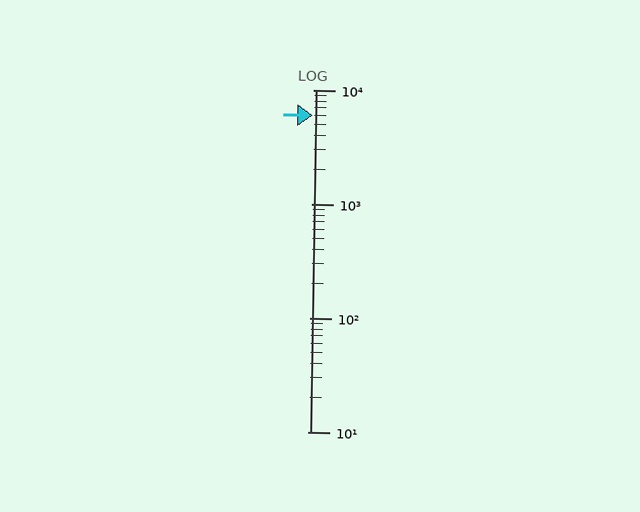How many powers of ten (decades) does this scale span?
The scale spans 3 decades, from 10 to 10000.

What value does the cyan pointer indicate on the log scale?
The pointer indicates approximately 6000.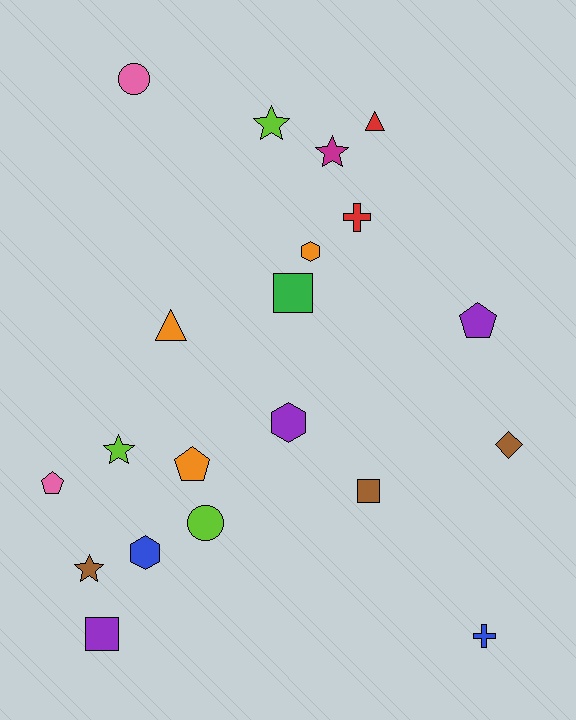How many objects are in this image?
There are 20 objects.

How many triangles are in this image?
There are 2 triangles.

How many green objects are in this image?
There is 1 green object.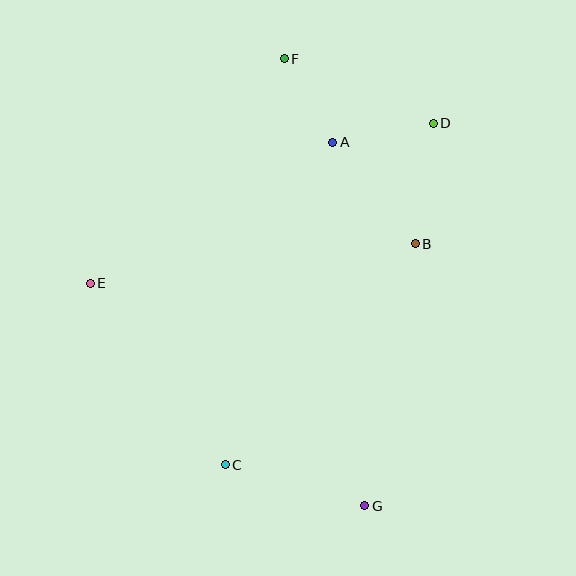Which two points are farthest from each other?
Points F and G are farthest from each other.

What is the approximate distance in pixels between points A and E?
The distance between A and E is approximately 281 pixels.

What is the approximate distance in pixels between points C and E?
The distance between C and E is approximately 226 pixels.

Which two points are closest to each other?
Points A and F are closest to each other.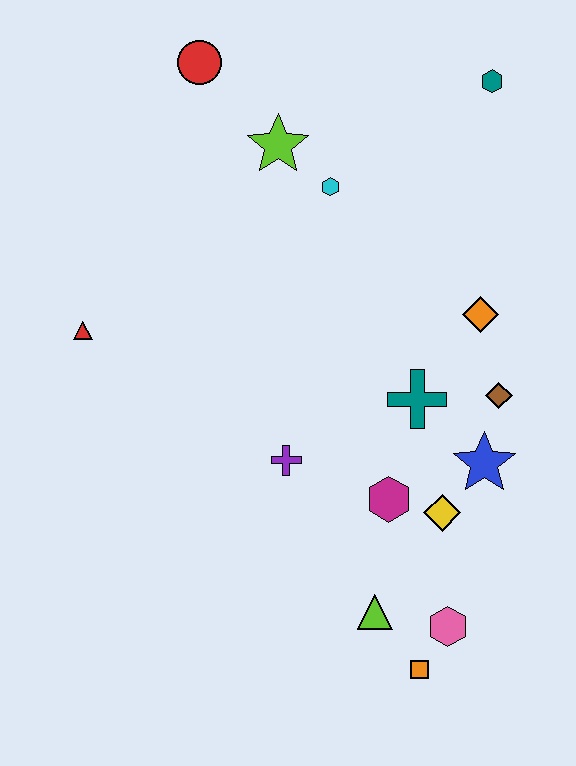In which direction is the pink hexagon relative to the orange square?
The pink hexagon is above the orange square.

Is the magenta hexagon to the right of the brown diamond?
No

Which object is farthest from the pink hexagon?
The red circle is farthest from the pink hexagon.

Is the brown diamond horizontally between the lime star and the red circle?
No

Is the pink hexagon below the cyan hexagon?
Yes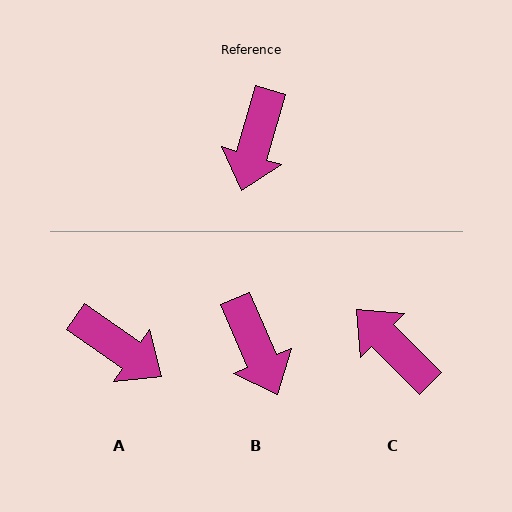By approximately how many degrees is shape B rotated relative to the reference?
Approximately 40 degrees counter-clockwise.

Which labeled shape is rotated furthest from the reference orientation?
C, about 118 degrees away.